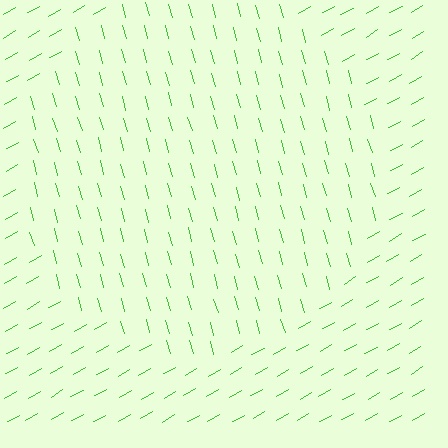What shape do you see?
I see a circle.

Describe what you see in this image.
The image is filled with small green line segments. A circle region in the image has lines oriented differently from the surrounding lines, creating a visible texture boundary.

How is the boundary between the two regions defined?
The boundary is defined purely by a change in line orientation (approximately 76 degrees difference). All lines are the same color and thickness.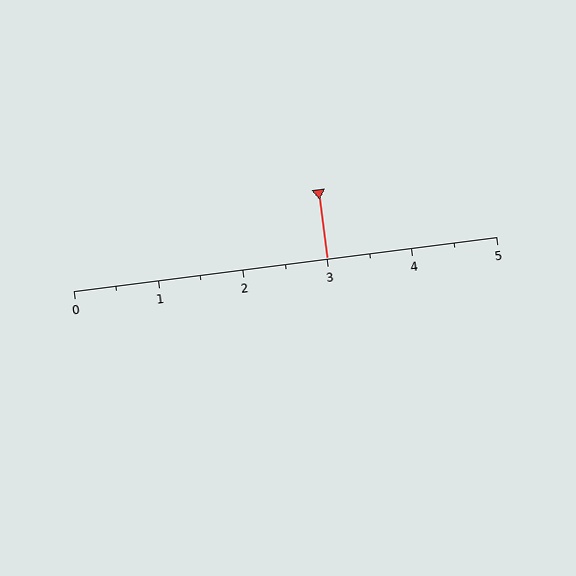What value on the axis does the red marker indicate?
The marker indicates approximately 3.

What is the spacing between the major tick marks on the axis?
The major ticks are spaced 1 apart.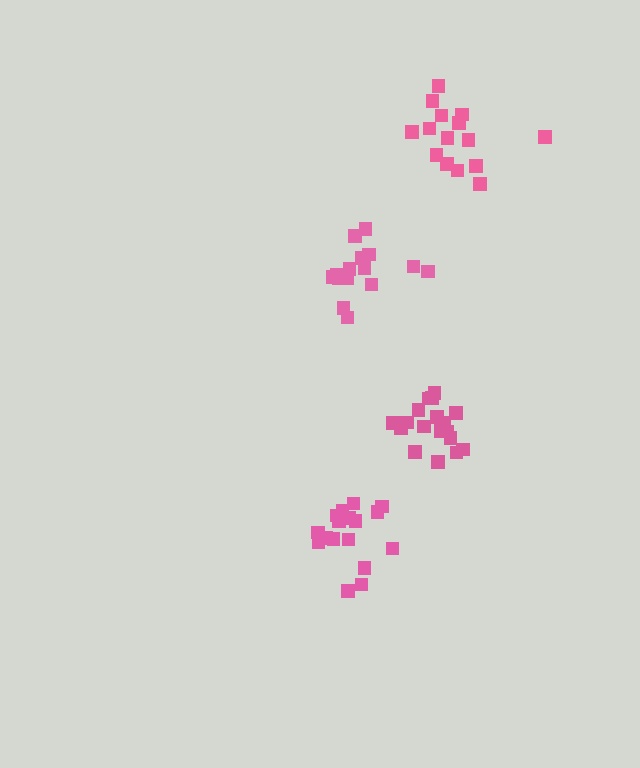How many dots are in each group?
Group 1: 15 dots, Group 2: 17 dots, Group 3: 18 dots, Group 4: 15 dots (65 total).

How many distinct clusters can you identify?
There are 4 distinct clusters.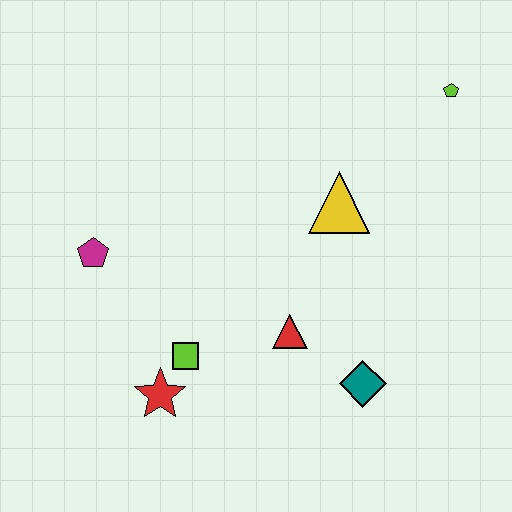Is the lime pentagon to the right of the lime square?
Yes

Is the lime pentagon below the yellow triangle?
No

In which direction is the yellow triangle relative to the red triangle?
The yellow triangle is above the red triangle.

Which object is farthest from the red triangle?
The lime pentagon is farthest from the red triangle.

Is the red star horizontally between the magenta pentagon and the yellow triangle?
Yes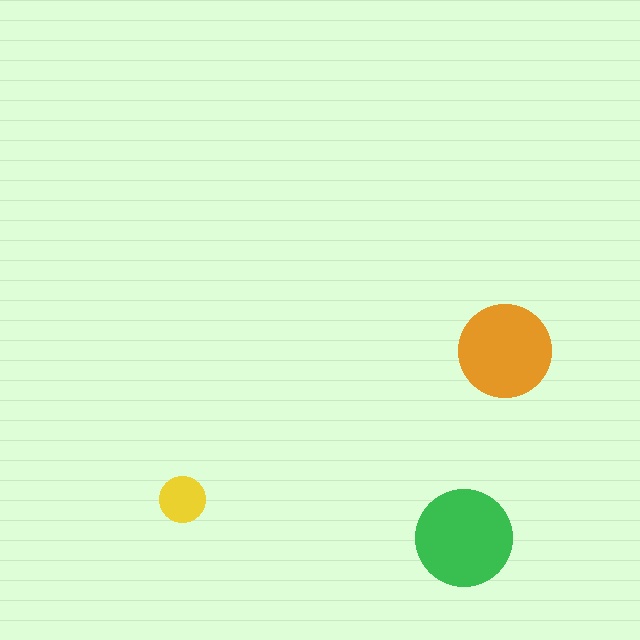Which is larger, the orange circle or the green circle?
The green one.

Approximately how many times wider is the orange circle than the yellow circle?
About 2 times wider.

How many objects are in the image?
There are 3 objects in the image.